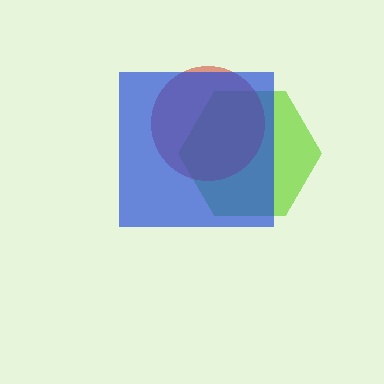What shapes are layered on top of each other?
The layered shapes are: a lime hexagon, a red circle, a blue square.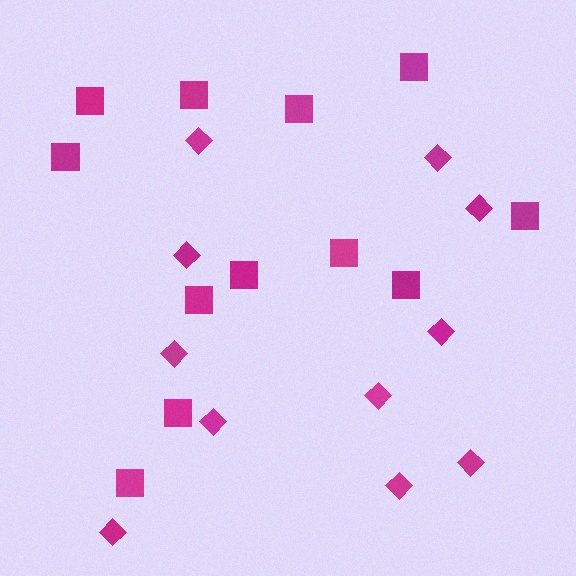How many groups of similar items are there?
There are 2 groups: one group of diamonds (11) and one group of squares (12).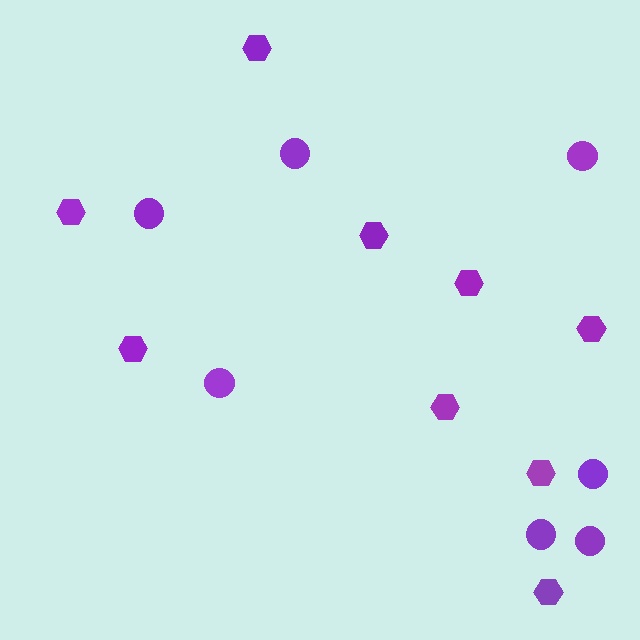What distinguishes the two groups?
There are 2 groups: one group of circles (7) and one group of hexagons (9).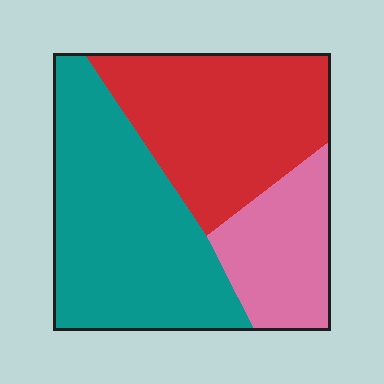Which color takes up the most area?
Teal, at roughly 45%.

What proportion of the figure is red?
Red takes up about three eighths (3/8) of the figure.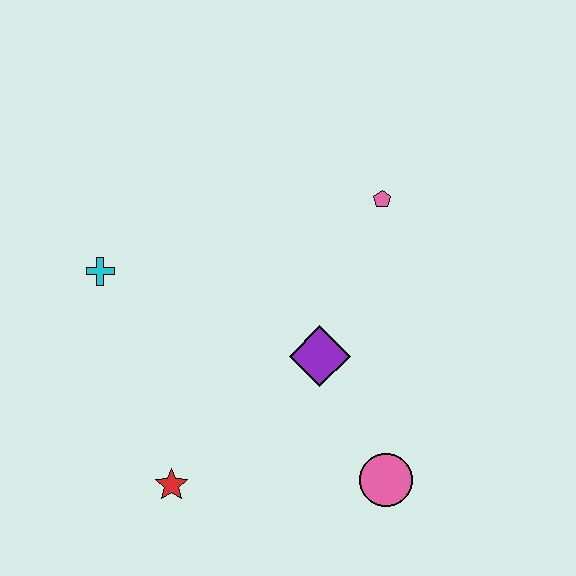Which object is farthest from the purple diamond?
The cyan cross is farthest from the purple diamond.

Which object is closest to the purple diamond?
The pink circle is closest to the purple diamond.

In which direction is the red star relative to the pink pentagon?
The red star is below the pink pentagon.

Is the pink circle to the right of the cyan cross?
Yes